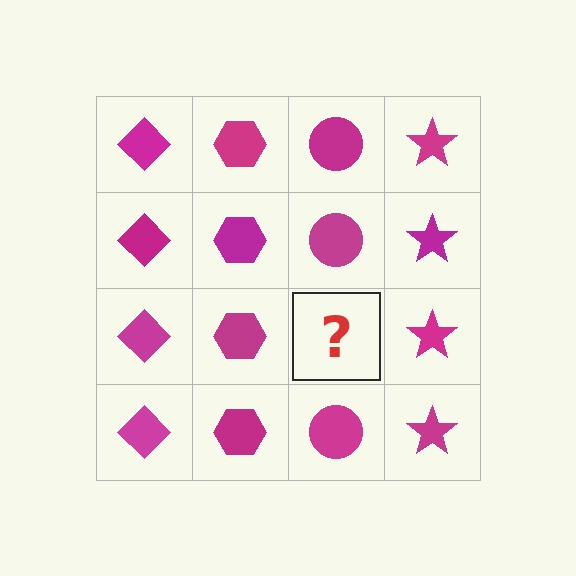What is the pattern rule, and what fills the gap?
The rule is that each column has a consistent shape. The gap should be filled with a magenta circle.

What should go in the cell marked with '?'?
The missing cell should contain a magenta circle.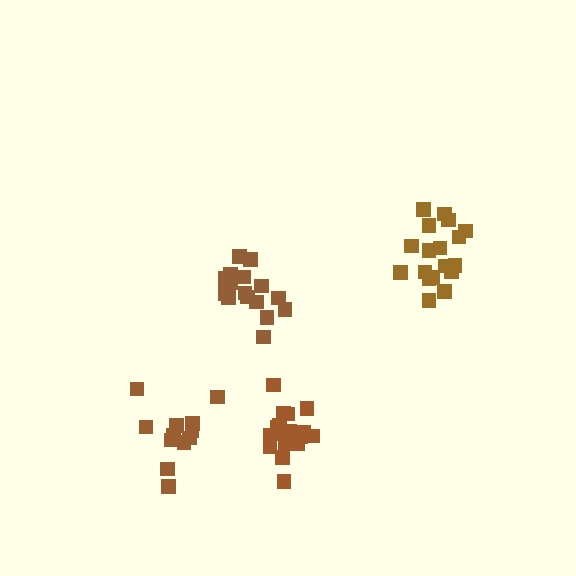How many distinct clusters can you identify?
There are 4 distinct clusters.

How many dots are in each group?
Group 1: 17 dots, Group 2: 17 dots, Group 3: 18 dots, Group 4: 12 dots (64 total).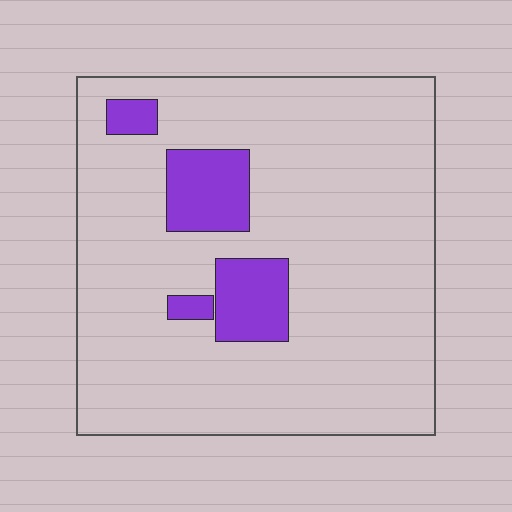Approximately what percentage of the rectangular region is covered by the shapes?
Approximately 15%.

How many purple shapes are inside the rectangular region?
4.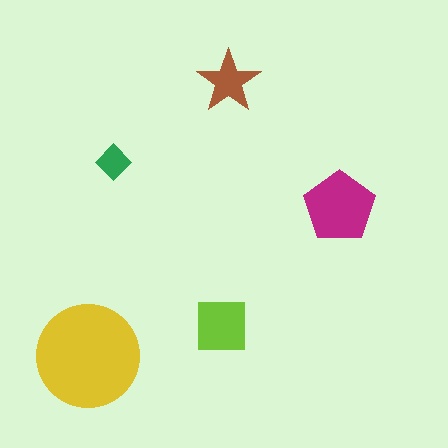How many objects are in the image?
There are 5 objects in the image.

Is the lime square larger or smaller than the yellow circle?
Smaller.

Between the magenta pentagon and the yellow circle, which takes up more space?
The yellow circle.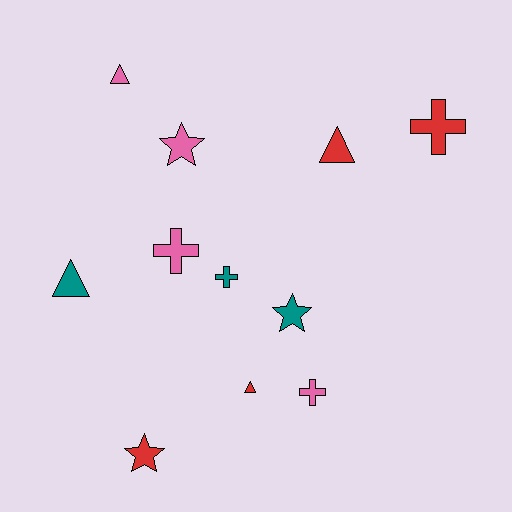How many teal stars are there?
There is 1 teal star.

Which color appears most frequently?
Red, with 4 objects.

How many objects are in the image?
There are 11 objects.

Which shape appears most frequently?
Triangle, with 4 objects.